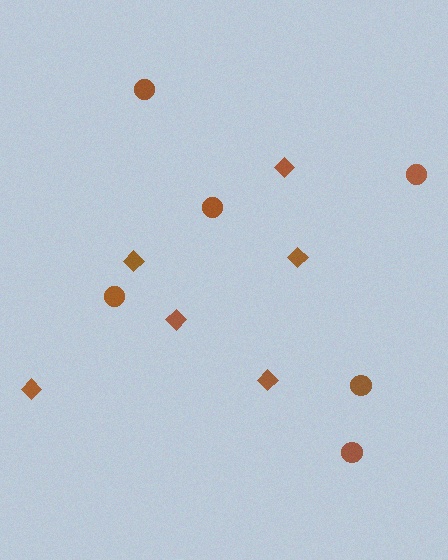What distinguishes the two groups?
There are 2 groups: one group of circles (6) and one group of diamonds (6).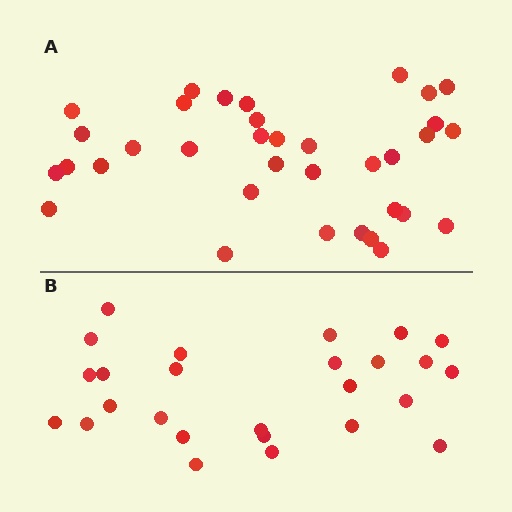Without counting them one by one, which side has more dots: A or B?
Region A (the top region) has more dots.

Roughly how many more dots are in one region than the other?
Region A has roughly 8 or so more dots than region B.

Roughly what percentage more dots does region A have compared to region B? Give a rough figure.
About 35% more.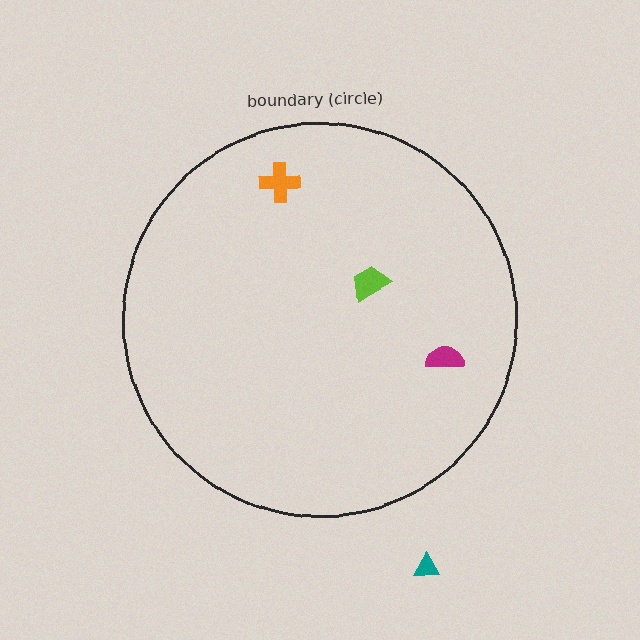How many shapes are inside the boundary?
3 inside, 1 outside.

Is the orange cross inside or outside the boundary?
Inside.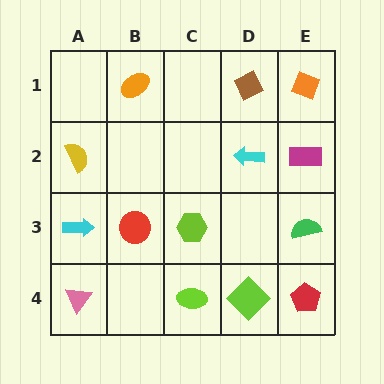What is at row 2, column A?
A yellow semicircle.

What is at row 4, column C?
A lime ellipse.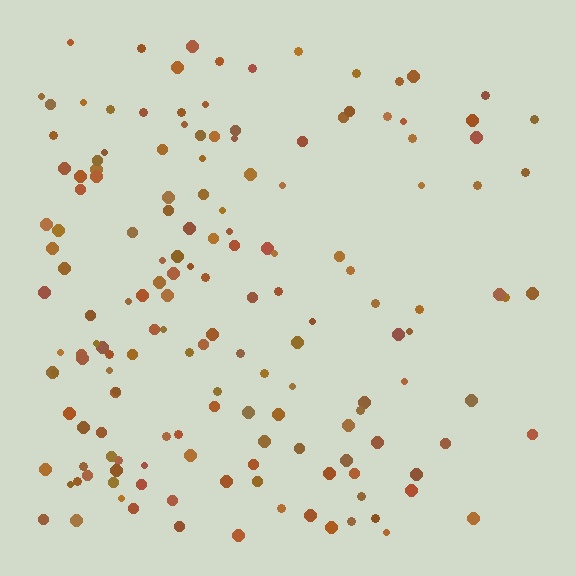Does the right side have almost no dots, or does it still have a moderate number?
Still a moderate number, just noticeably fewer than the left.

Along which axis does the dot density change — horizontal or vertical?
Horizontal.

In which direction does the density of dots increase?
From right to left, with the left side densest.